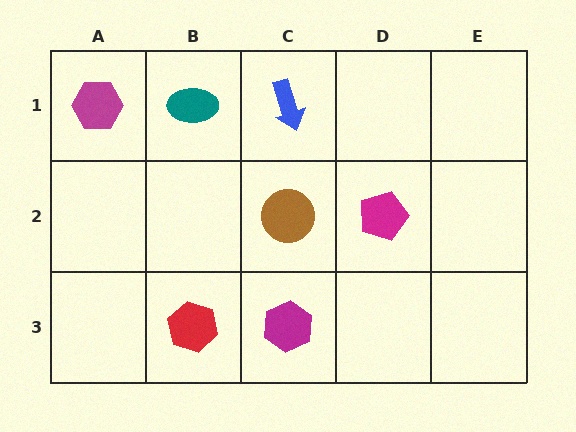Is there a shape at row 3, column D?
No, that cell is empty.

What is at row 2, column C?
A brown circle.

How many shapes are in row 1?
3 shapes.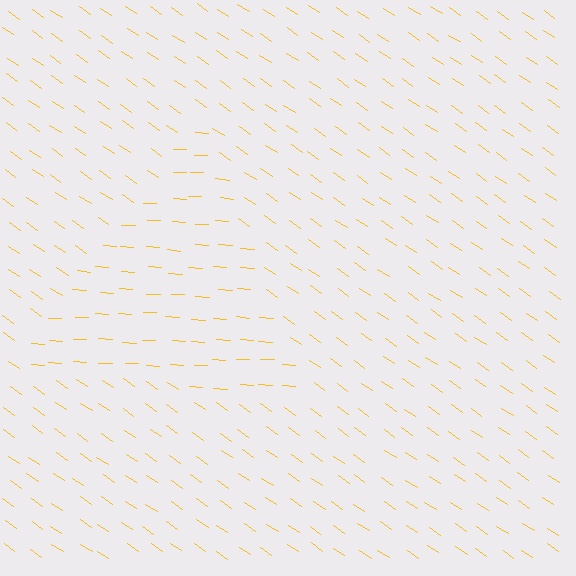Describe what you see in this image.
The image is filled with small yellow line segments. A triangle region in the image has lines oriented differently from the surrounding lines, creating a visible texture boundary.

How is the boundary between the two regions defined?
The boundary is defined purely by a change in line orientation (approximately 31 degrees difference). All lines are the same color and thickness.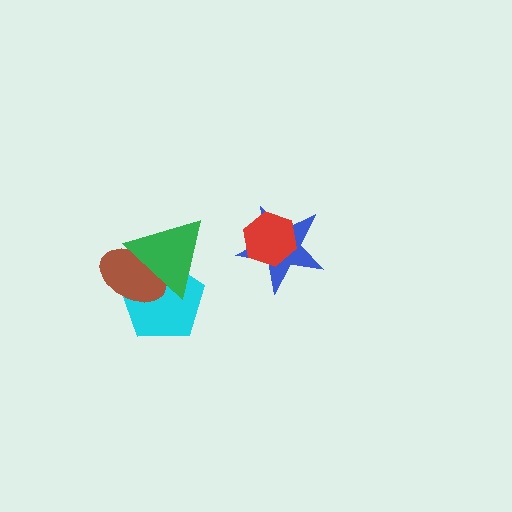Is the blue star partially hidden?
Yes, it is partially covered by another shape.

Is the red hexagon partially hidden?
No, no other shape covers it.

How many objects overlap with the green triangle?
2 objects overlap with the green triangle.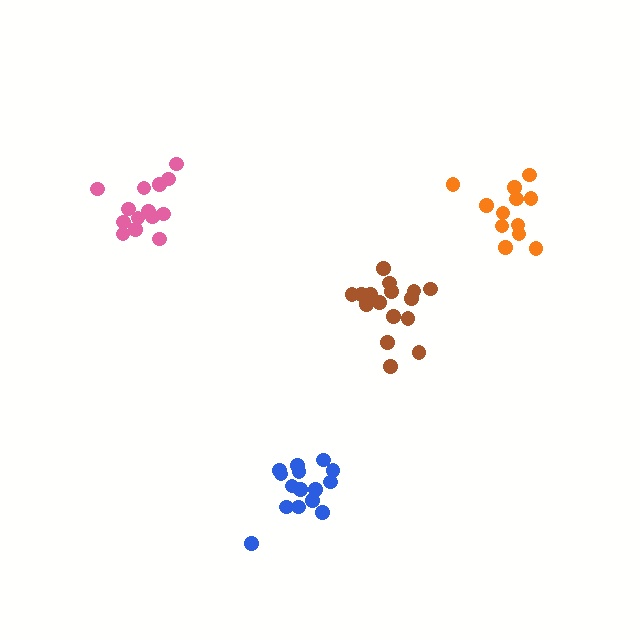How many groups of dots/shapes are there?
There are 4 groups.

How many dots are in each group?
Group 1: 12 dots, Group 2: 16 dots, Group 3: 14 dots, Group 4: 15 dots (57 total).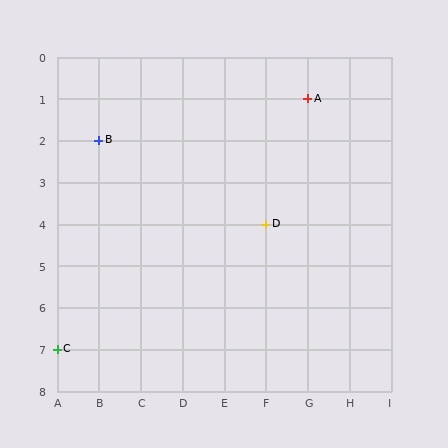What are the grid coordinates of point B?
Point B is at grid coordinates (B, 2).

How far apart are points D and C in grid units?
Points D and C are 5 columns and 3 rows apart (about 5.8 grid units diagonally).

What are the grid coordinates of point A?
Point A is at grid coordinates (G, 1).